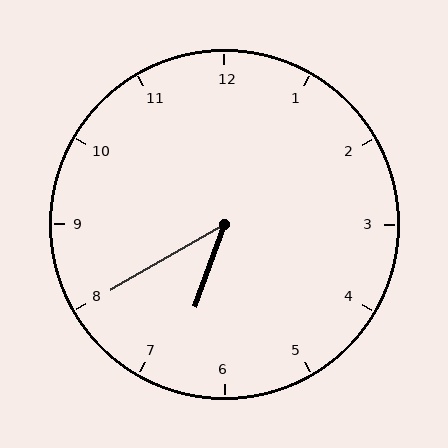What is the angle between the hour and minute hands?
Approximately 40 degrees.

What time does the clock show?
6:40.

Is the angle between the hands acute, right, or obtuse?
It is acute.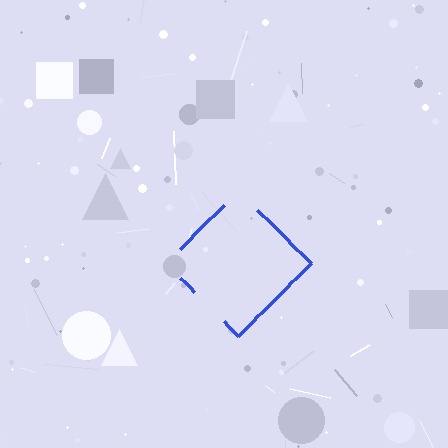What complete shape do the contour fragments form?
The contour fragments form a diamond.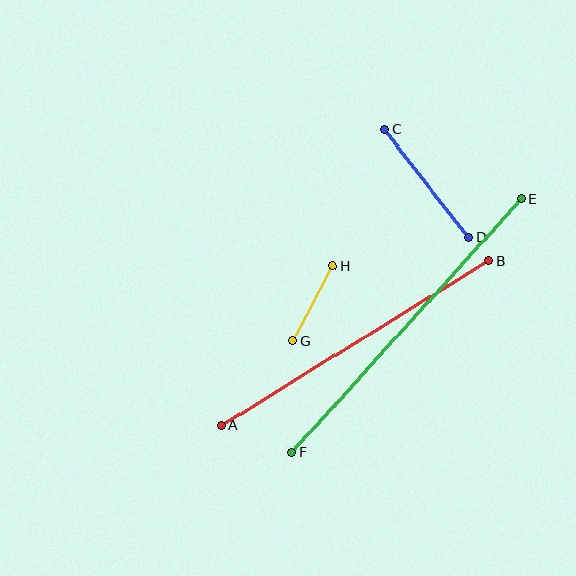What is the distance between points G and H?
The distance is approximately 85 pixels.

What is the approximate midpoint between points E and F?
The midpoint is at approximately (406, 325) pixels.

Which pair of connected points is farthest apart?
Points E and F are farthest apart.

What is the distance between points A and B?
The distance is approximately 314 pixels.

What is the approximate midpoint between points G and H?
The midpoint is at approximately (313, 303) pixels.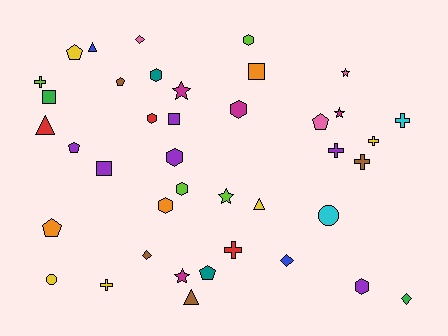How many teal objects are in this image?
There are 2 teal objects.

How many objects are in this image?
There are 40 objects.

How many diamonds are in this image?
There are 4 diamonds.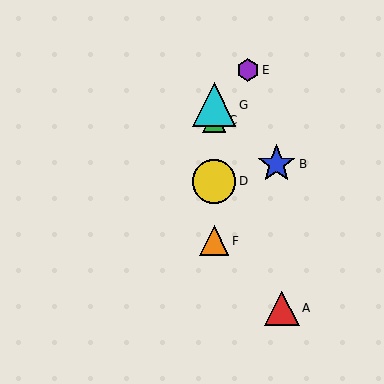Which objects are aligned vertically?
Objects C, D, F, G are aligned vertically.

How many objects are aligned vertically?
4 objects (C, D, F, G) are aligned vertically.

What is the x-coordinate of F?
Object F is at x≈214.